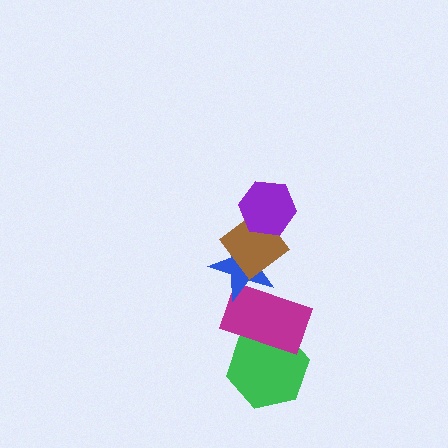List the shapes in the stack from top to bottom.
From top to bottom: the purple hexagon, the brown diamond, the blue star, the magenta rectangle, the green hexagon.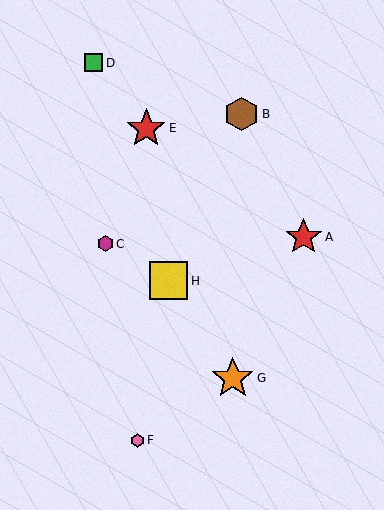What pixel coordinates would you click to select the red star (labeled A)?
Click at (304, 237) to select the red star A.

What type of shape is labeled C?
Shape C is a magenta hexagon.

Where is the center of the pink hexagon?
The center of the pink hexagon is at (138, 440).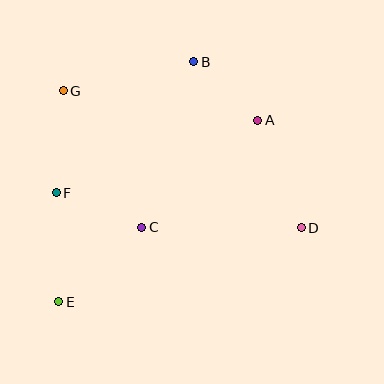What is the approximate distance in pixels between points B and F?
The distance between B and F is approximately 190 pixels.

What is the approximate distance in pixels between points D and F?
The distance between D and F is approximately 247 pixels.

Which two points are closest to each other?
Points A and B are closest to each other.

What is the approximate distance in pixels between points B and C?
The distance between B and C is approximately 173 pixels.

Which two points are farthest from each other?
Points B and E are farthest from each other.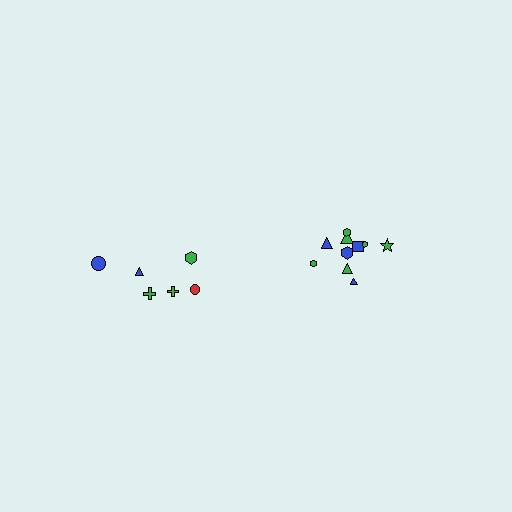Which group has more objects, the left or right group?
The right group.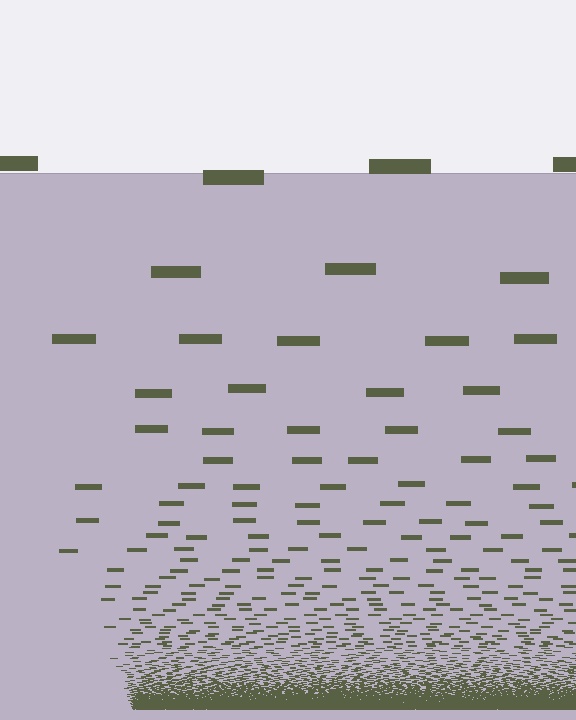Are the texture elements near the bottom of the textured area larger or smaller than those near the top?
Smaller. The gradient is inverted — elements near the bottom are smaller and denser.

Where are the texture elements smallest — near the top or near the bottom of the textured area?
Near the bottom.